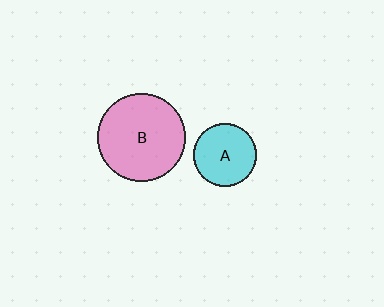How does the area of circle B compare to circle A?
Approximately 1.9 times.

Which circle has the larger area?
Circle B (pink).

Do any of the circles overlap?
No, none of the circles overlap.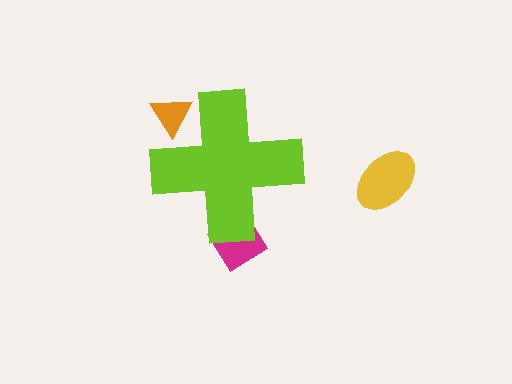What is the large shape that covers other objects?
A lime cross.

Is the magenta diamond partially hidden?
Yes, the magenta diamond is partially hidden behind the lime cross.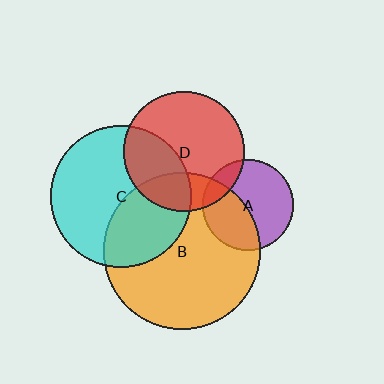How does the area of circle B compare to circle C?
Approximately 1.2 times.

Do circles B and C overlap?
Yes.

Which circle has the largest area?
Circle B (orange).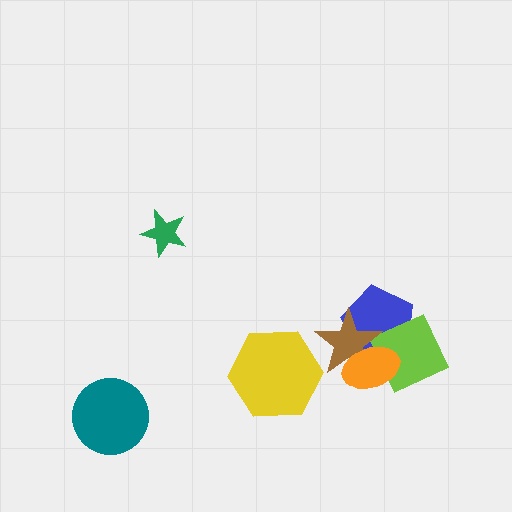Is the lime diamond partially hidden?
Yes, it is partially covered by another shape.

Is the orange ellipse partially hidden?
No, no other shape covers it.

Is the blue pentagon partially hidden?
Yes, it is partially covered by another shape.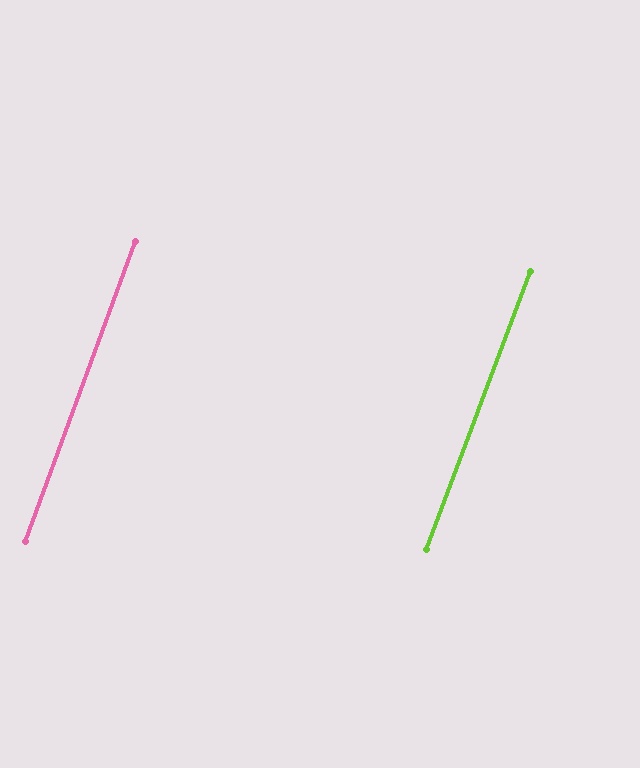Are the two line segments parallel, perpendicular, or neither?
Parallel — their directions differ by only 0.2°.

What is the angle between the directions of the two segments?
Approximately 0 degrees.